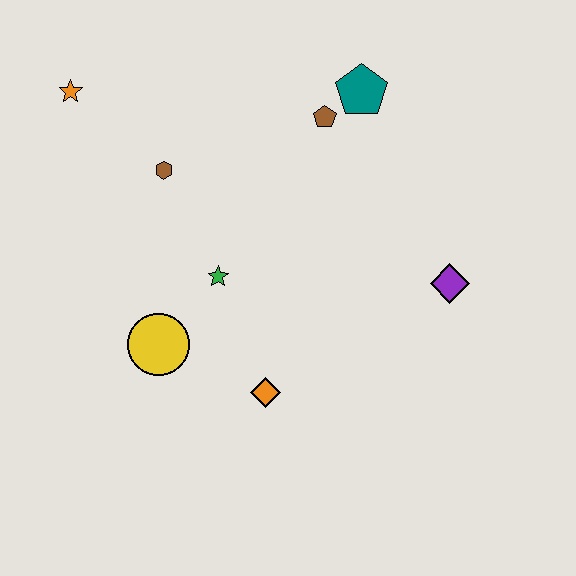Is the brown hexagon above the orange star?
No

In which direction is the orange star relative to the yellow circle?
The orange star is above the yellow circle.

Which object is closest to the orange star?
The brown hexagon is closest to the orange star.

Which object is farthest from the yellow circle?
The teal pentagon is farthest from the yellow circle.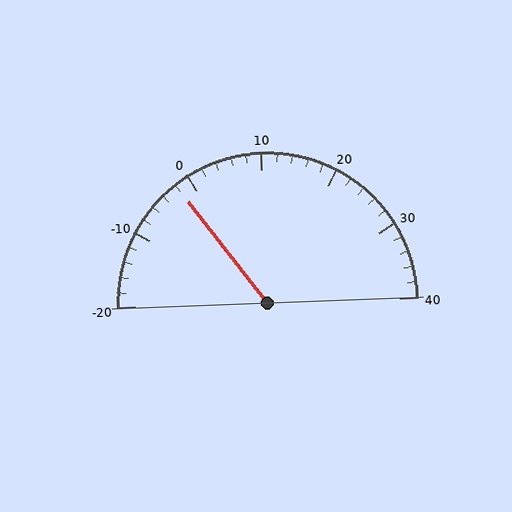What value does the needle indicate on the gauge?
The needle indicates approximately -2.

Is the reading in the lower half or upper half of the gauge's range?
The reading is in the lower half of the range (-20 to 40).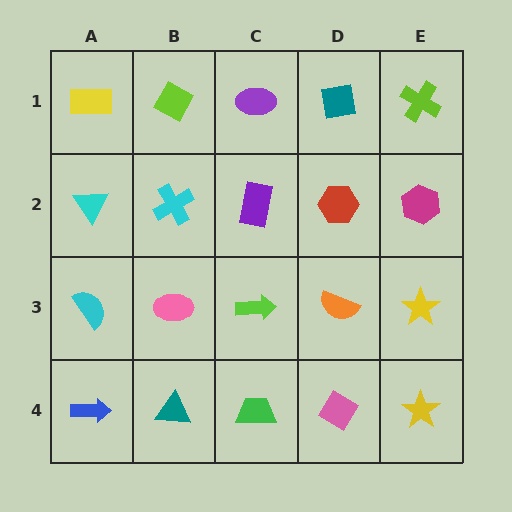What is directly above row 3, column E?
A magenta hexagon.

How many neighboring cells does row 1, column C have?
3.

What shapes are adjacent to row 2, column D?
A teal square (row 1, column D), an orange semicircle (row 3, column D), a purple rectangle (row 2, column C), a magenta hexagon (row 2, column E).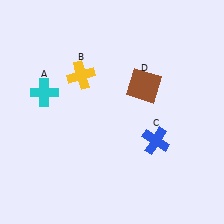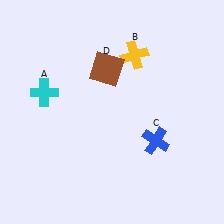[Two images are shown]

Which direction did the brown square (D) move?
The brown square (D) moved left.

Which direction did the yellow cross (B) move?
The yellow cross (B) moved right.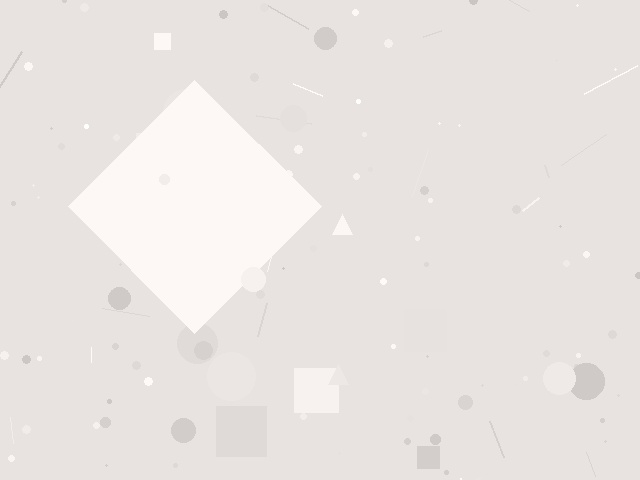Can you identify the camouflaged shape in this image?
The camouflaged shape is a diamond.